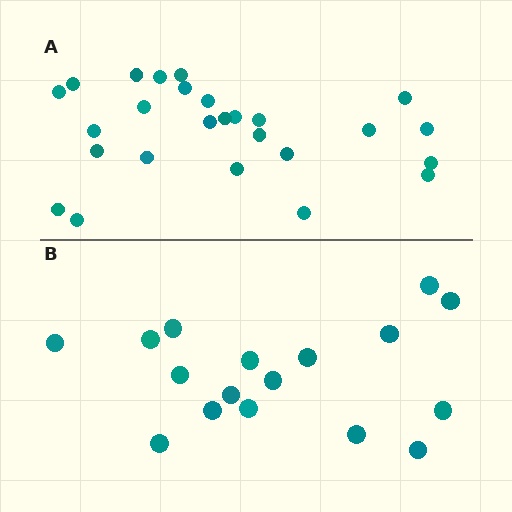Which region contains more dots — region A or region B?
Region A (the top region) has more dots.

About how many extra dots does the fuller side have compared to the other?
Region A has roughly 8 or so more dots than region B.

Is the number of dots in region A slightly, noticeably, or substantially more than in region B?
Region A has substantially more. The ratio is roughly 1.5 to 1.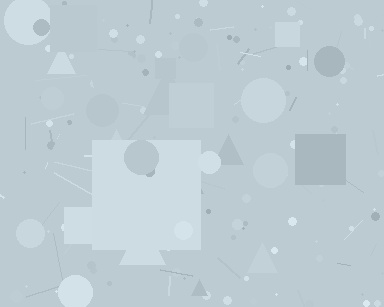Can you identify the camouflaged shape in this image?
The camouflaged shape is a square.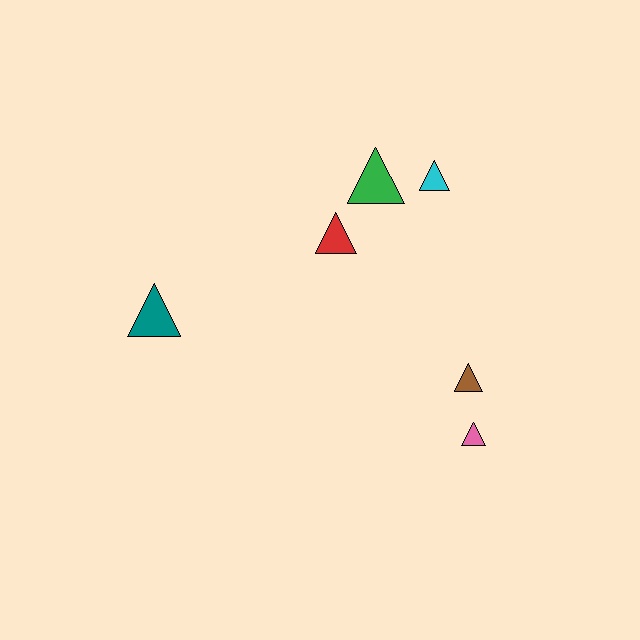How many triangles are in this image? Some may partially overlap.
There are 6 triangles.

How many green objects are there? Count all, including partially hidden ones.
There is 1 green object.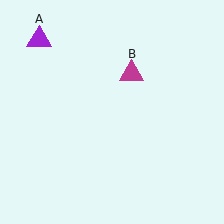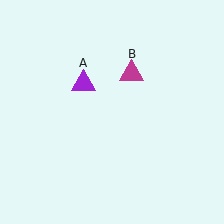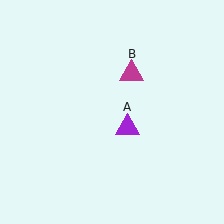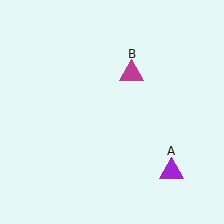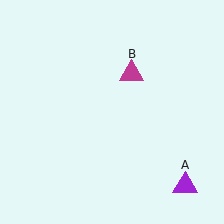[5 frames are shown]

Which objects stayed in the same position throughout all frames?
Magenta triangle (object B) remained stationary.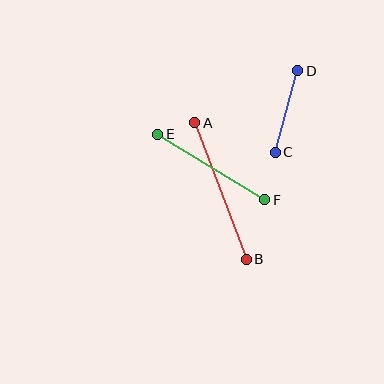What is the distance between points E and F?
The distance is approximately 126 pixels.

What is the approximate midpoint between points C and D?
The midpoint is at approximately (287, 111) pixels.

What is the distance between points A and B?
The distance is approximately 146 pixels.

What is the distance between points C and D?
The distance is approximately 84 pixels.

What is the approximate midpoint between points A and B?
The midpoint is at approximately (221, 191) pixels.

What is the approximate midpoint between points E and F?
The midpoint is at approximately (211, 167) pixels.